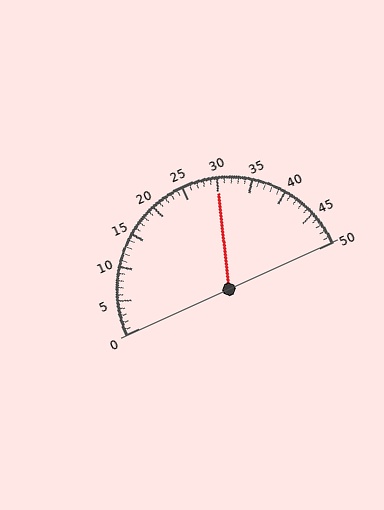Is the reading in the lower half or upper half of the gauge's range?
The reading is in the upper half of the range (0 to 50).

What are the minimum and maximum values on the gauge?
The gauge ranges from 0 to 50.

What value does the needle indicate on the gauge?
The needle indicates approximately 30.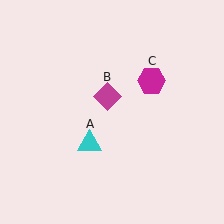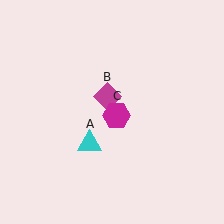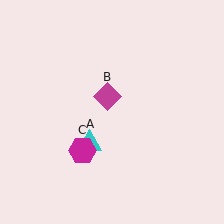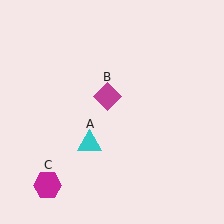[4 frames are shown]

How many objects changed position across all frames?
1 object changed position: magenta hexagon (object C).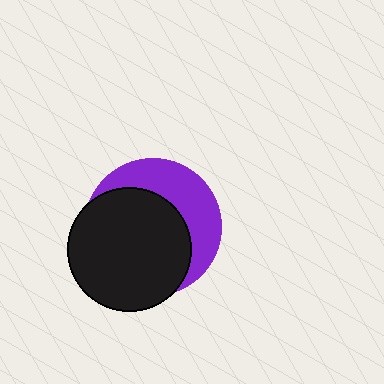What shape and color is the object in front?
The object in front is a black circle.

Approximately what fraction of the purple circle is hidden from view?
Roughly 62% of the purple circle is hidden behind the black circle.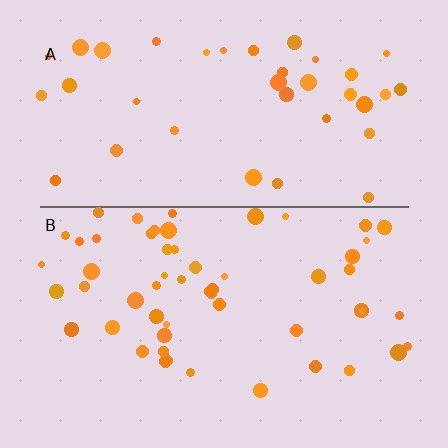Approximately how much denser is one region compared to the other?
Approximately 1.4× — region B over region A.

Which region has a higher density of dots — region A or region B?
B (the bottom).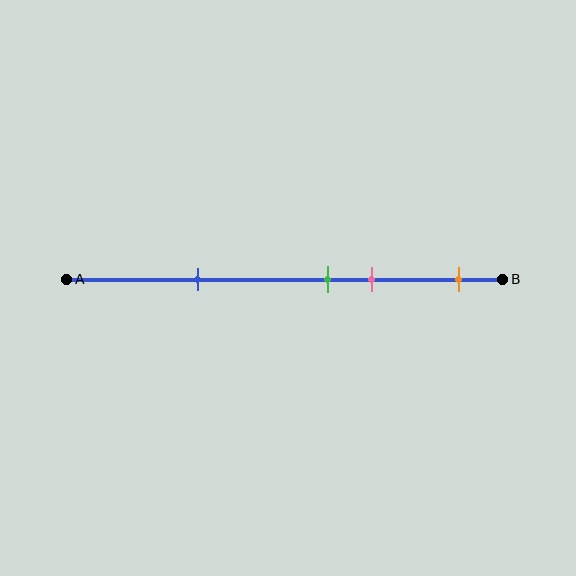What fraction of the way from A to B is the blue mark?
The blue mark is approximately 30% (0.3) of the way from A to B.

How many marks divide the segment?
There are 4 marks dividing the segment.